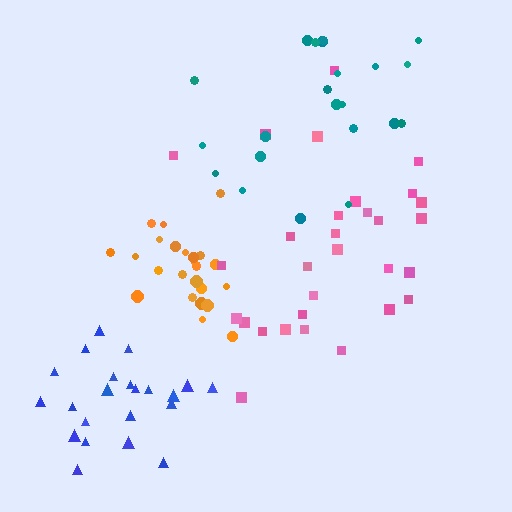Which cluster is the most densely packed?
Orange.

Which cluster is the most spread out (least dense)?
Teal.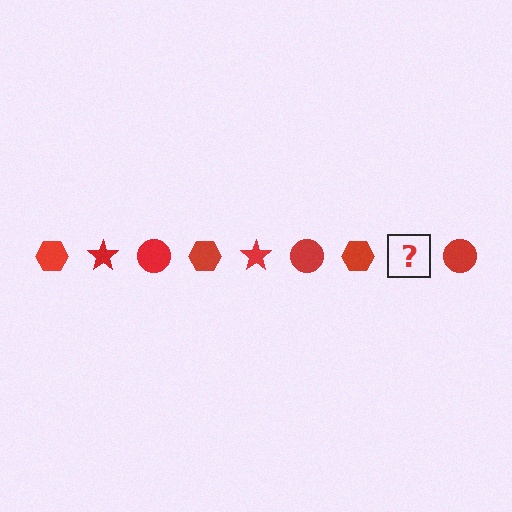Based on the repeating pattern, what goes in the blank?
The blank should be a red star.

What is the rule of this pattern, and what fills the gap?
The rule is that the pattern cycles through hexagon, star, circle shapes in red. The gap should be filled with a red star.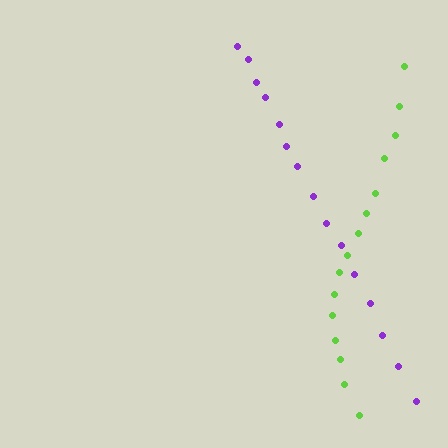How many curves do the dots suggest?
There are 2 distinct paths.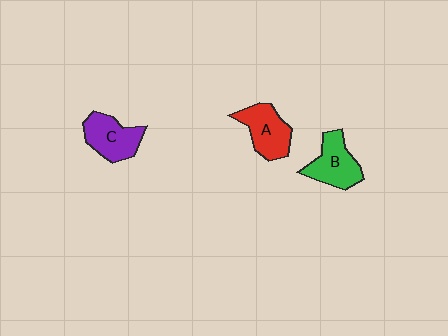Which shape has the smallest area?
Shape A (red).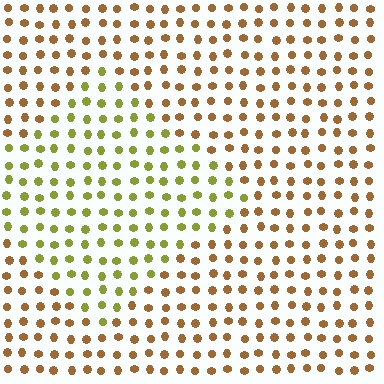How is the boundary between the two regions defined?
The boundary is defined purely by a slight shift in hue (about 41 degrees). Spacing, size, and orientation are identical on both sides.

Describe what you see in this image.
The image is filled with small brown elements in a uniform arrangement. A diamond-shaped region is visible where the elements are tinted to a slightly different hue, forming a subtle color boundary.